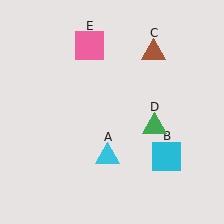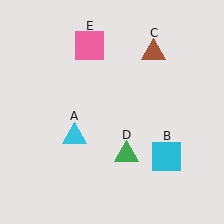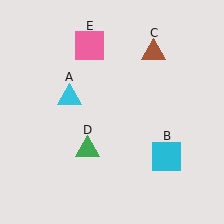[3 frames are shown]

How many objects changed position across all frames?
2 objects changed position: cyan triangle (object A), green triangle (object D).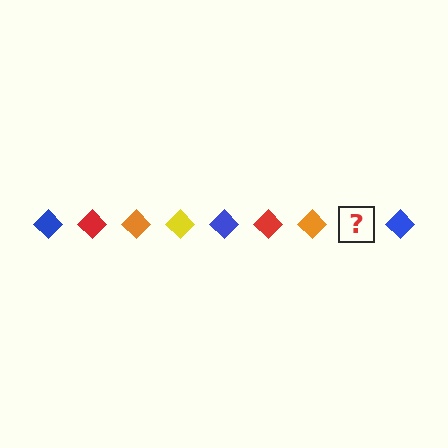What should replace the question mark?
The question mark should be replaced with a yellow diamond.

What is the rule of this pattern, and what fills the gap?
The rule is that the pattern cycles through blue, red, orange, yellow diamonds. The gap should be filled with a yellow diamond.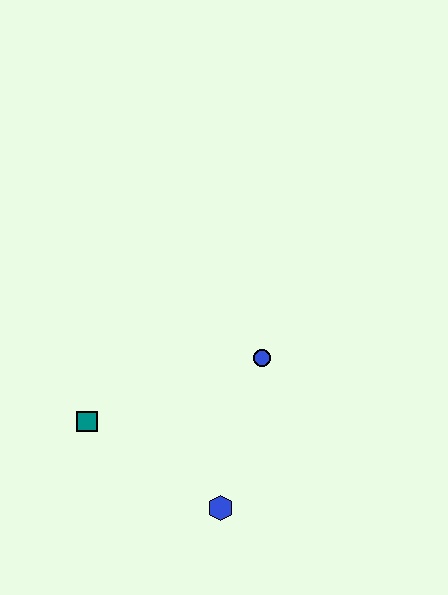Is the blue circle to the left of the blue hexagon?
No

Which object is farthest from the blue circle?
The teal square is farthest from the blue circle.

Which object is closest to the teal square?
The blue hexagon is closest to the teal square.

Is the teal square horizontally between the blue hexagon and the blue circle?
No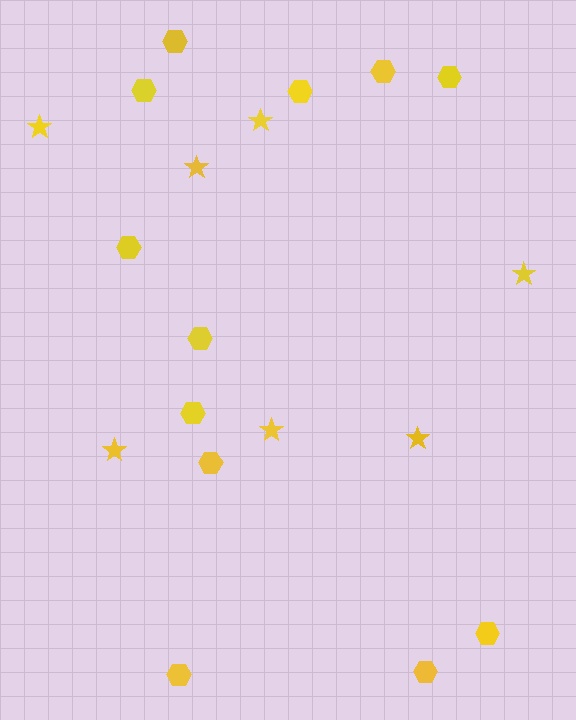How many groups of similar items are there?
There are 2 groups: one group of stars (7) and one group of hexagons (12).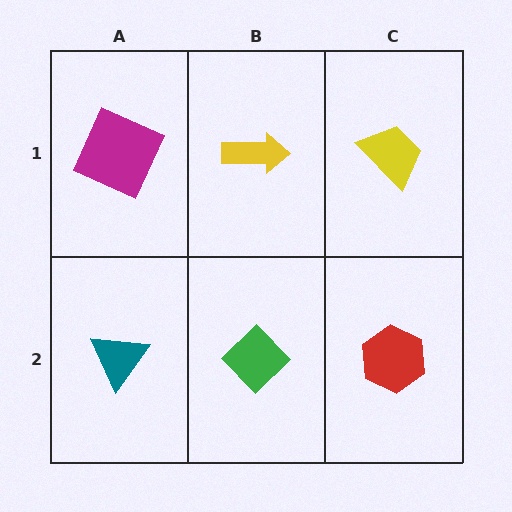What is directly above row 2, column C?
A yellow trapezoid.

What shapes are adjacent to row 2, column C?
A yellow trapezoid (row 1, column C), a green diamond (row 2, column B).